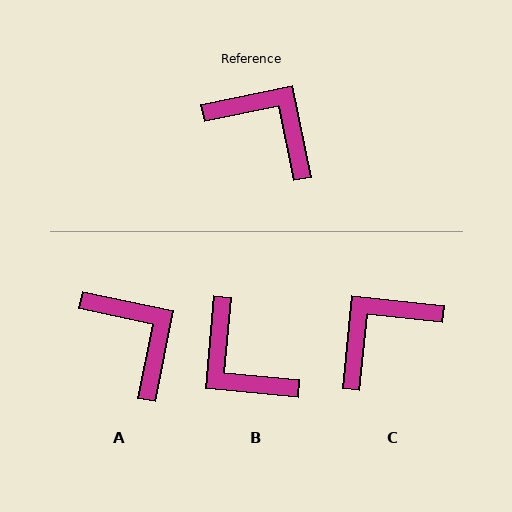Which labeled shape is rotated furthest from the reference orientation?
B, about 163 degrees away.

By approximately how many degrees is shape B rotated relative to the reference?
Approximately 163 degrees counter-clockwise.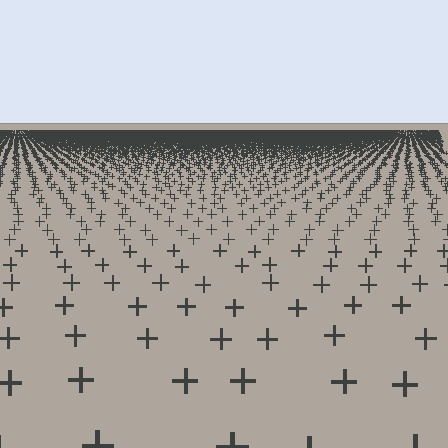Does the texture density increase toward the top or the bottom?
Density increases toward the top.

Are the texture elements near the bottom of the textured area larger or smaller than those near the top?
Larger. Near the bottom, elements are closer to the viewer and appear at a bigger on-screen size.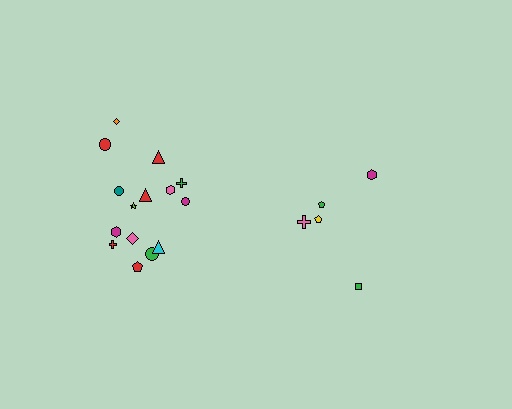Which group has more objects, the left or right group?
The left group.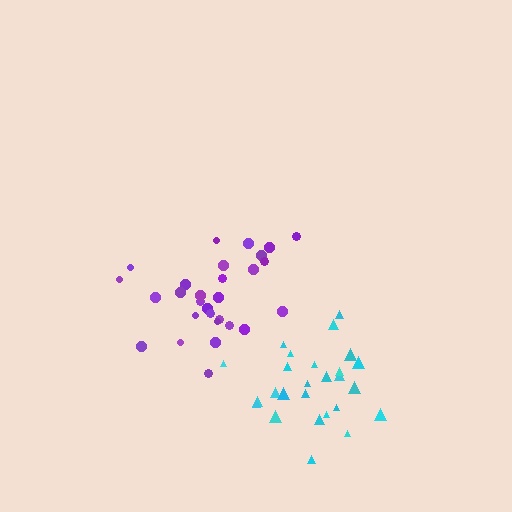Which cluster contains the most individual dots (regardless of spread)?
Purple (29).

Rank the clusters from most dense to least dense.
cyan, purple.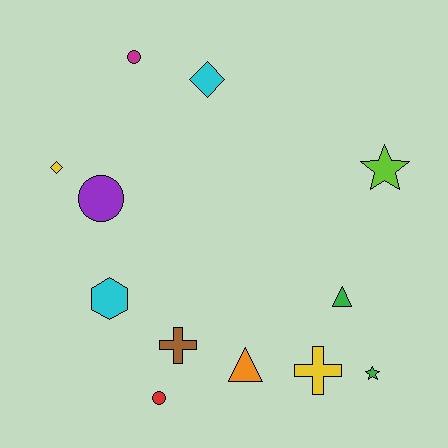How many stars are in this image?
There are 2 stars.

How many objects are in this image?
There are 12 objects.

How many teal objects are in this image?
There are no teal objects.